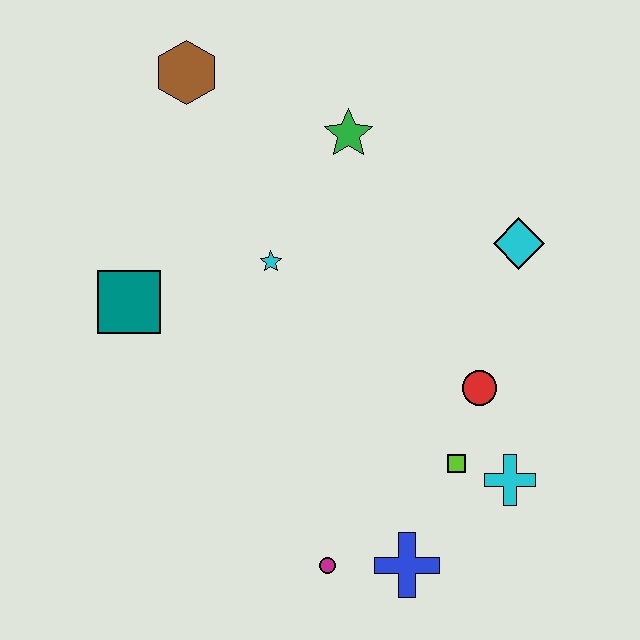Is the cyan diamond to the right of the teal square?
Yes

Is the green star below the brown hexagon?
Yes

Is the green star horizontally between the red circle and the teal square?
Yes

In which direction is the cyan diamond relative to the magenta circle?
The cyan diamond is above the magenta circle.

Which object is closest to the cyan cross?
The lime square is closest to the cyan cross.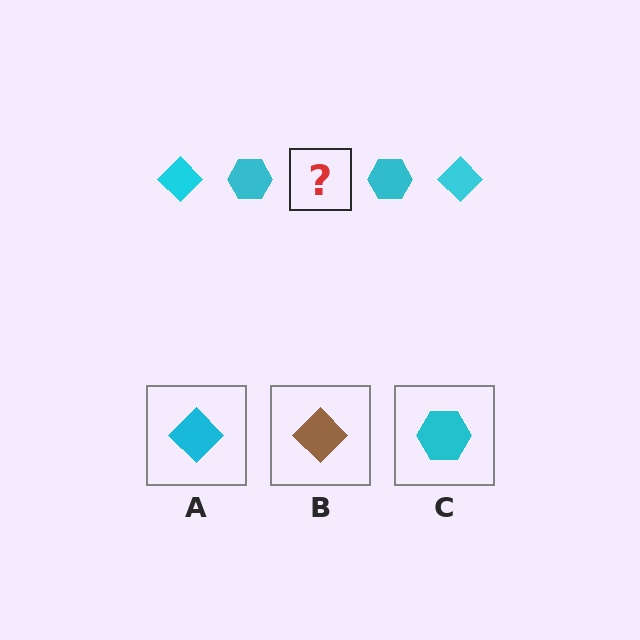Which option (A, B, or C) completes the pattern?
A.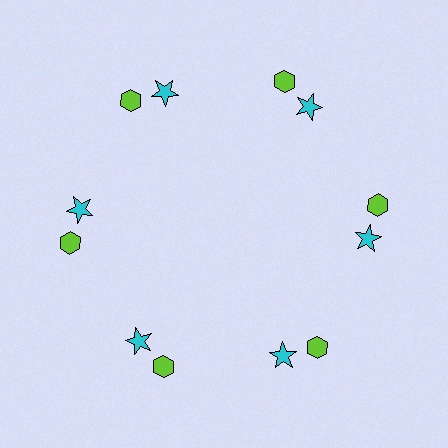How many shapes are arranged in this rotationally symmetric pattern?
There are 12 shapes, arranged in 6 groups of 2.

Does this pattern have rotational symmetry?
Yes, this pattern has 6-fold rotational symmetry. It looks the same after rotating 60 degrees around the center.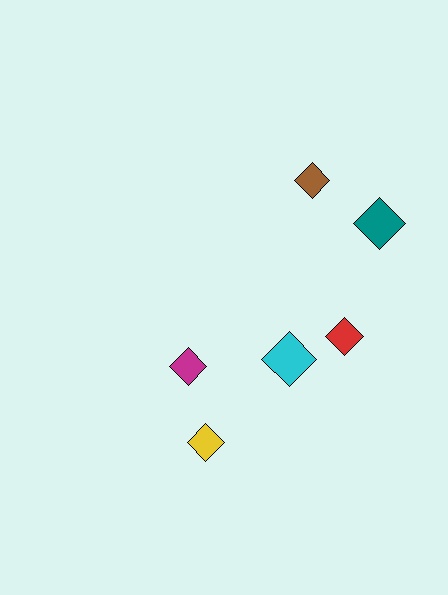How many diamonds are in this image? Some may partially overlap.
There are 6 diamonds.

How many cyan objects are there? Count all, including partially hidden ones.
There is 1 cyan object.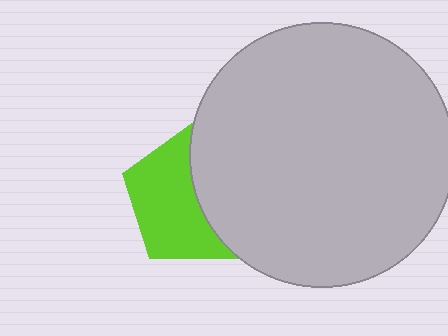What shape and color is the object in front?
The object in front is a light gray circle.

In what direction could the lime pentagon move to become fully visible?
The lime pentagon could move left. That would shift it out from behind the light gray circle entirely.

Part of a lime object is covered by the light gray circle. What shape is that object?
It is a pentagon.